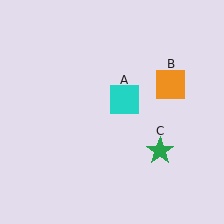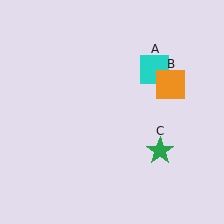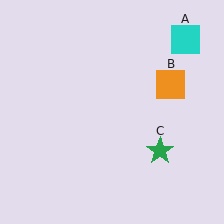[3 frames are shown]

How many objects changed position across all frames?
1 object changed position: cyan square (object A).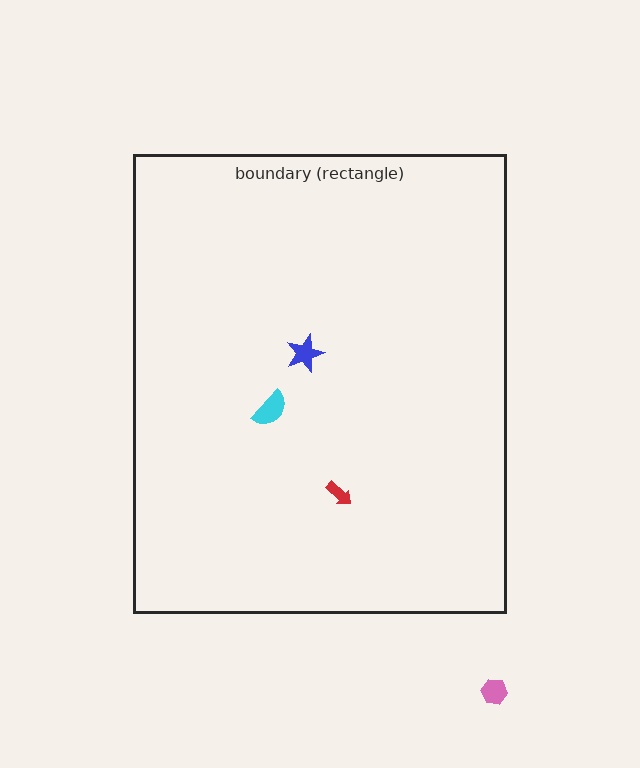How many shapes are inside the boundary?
3 inside, 1 outside.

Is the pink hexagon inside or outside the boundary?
Outside.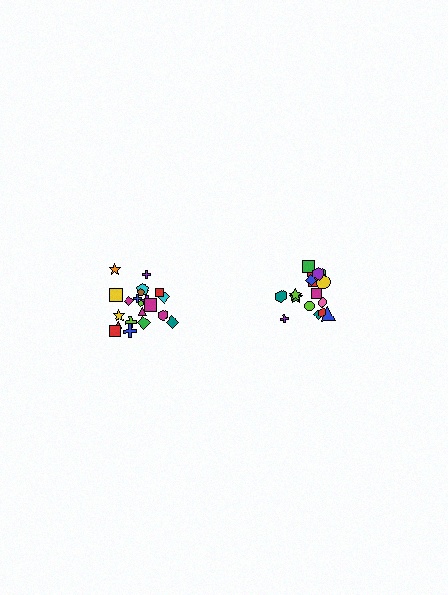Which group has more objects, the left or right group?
The left group.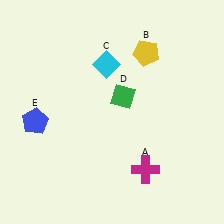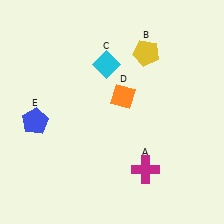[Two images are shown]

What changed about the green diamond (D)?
In Image 1, D is green. In Image 2, it changed to orange.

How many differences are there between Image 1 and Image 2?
There is 1 difference between the two images.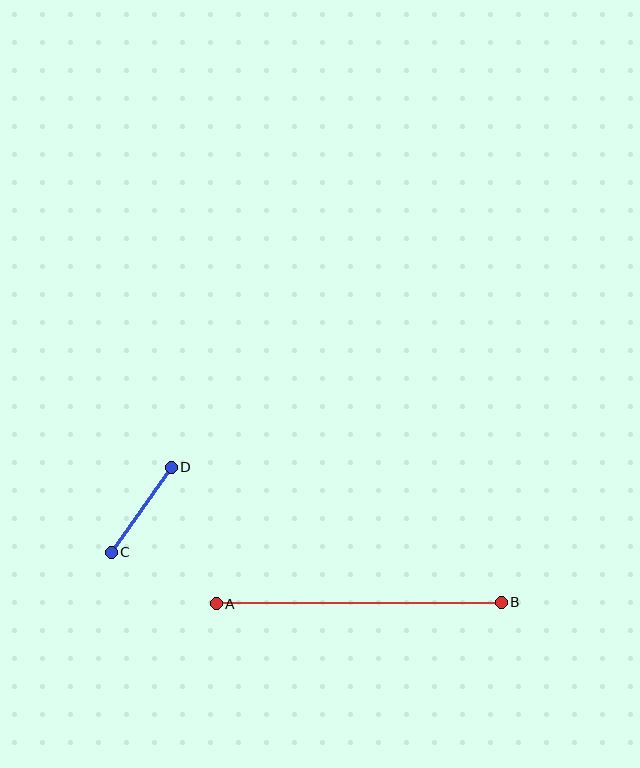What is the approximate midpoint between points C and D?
The midpoint is at approximately (141, 510) pixels.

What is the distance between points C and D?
The distance is approximately 104 pixels.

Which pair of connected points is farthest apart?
Points A and B are farthest apart.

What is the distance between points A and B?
The distance is approximately 285 pixels.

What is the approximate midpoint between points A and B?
The midpoint is at approximately (359, 603) pixels.